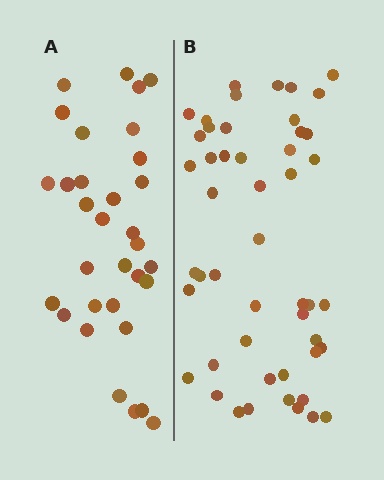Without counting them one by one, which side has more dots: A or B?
Region B (the right region) has more dots.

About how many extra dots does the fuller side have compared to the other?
Region B has approximately 15 more dots than region A.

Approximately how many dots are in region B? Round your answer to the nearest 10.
About 50 dots. (The exact count is 49, which rounds to 50.)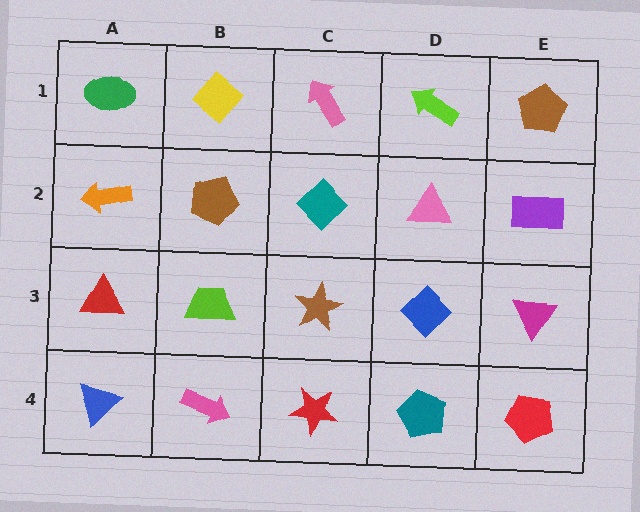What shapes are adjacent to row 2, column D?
A lime arrow (row 1, column D), a blue diamond (row 3, column D), a teal diamond (row 2, column C), a purple rectangle (row 2, column E).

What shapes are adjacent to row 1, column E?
A purple rectangle (row 2, column E), a lime arrow (row 1, column D).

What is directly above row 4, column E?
A magenta triangle.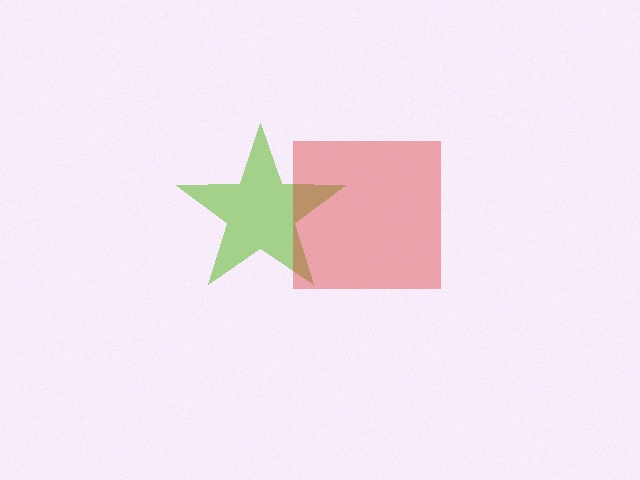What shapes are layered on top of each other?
The layered shapes are: a lime star, a red square.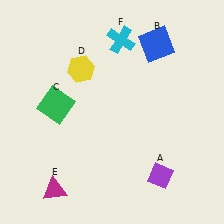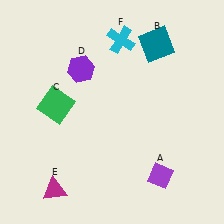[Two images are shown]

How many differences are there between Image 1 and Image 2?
There are 2 differences between the two images.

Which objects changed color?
B changed from blue to teal. D changed from yellow to purple.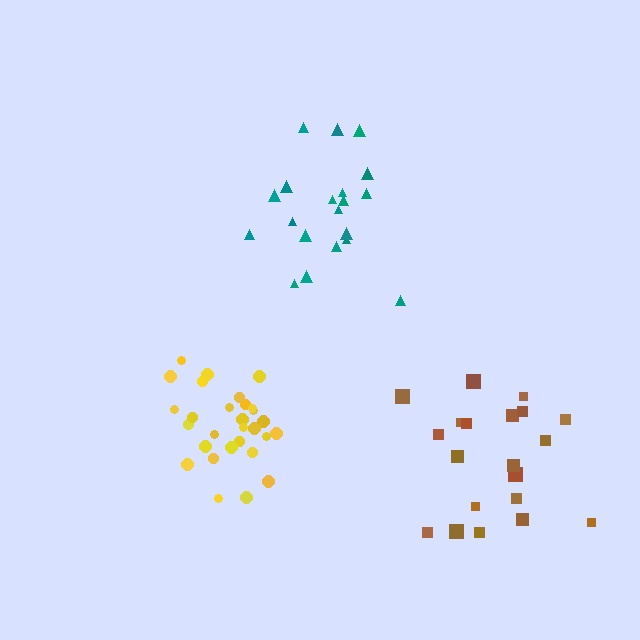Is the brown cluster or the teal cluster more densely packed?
Teal.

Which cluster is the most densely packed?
Yellow.